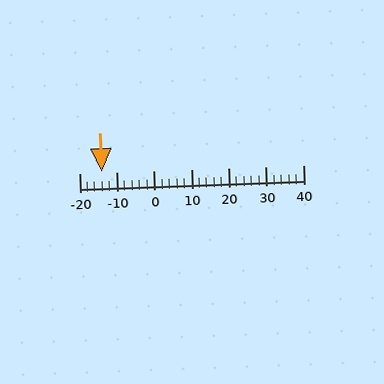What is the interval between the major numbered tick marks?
The major tick marks are spaced 10 units apart.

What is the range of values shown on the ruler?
The ruler shows values from -20 to 40.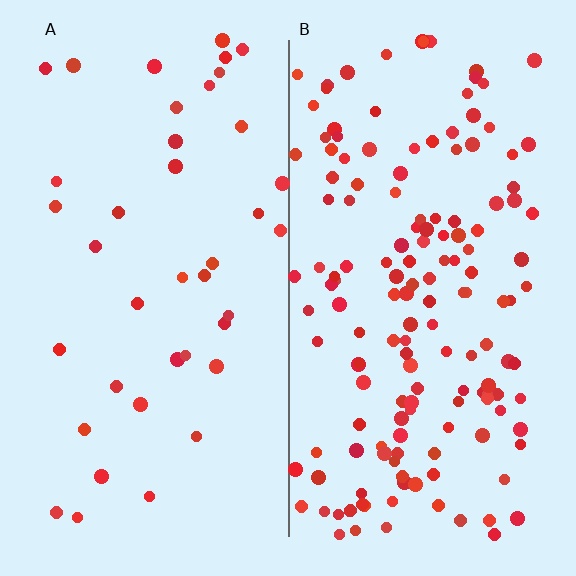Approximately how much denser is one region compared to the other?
Approximately 3.9× — region B over region A.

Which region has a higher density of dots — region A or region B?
B (the right).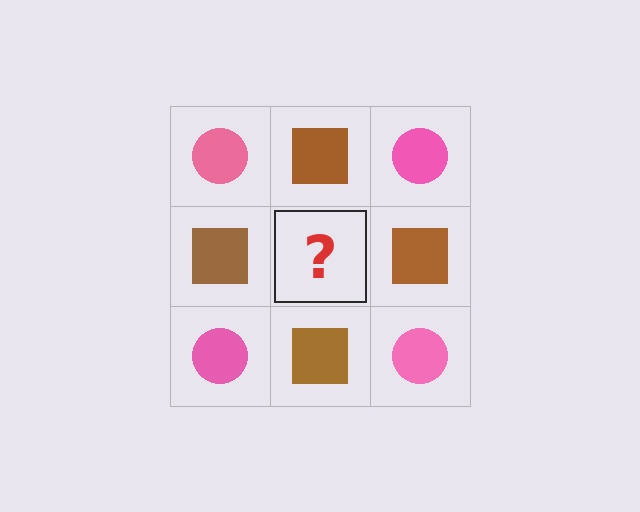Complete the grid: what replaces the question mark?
The question mark should be replaced with a pink circle.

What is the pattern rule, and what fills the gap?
The rule is that it alternates pink circle and brown square in a checkerboard pattern. The gap should be filled with a pink circle.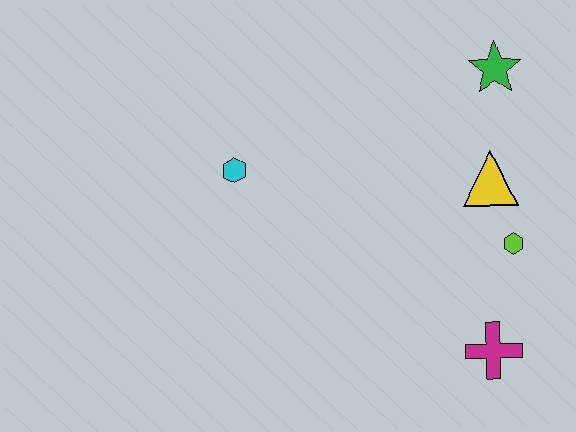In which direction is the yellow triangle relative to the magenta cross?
The yellow triangle is above the magenta cross.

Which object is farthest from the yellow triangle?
The cyan hexagon is farthest from the yellow triangle.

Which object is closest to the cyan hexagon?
The yellow triangle is closest to the cyan hexagon.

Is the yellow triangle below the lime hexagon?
No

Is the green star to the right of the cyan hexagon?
Yes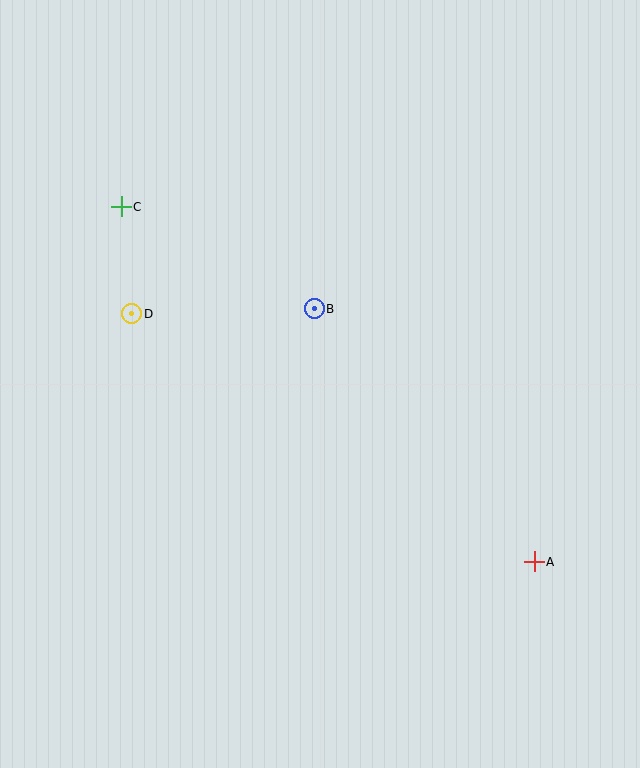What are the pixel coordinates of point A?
Point A is at (534, 562).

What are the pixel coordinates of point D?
Point D is at (132, 314).